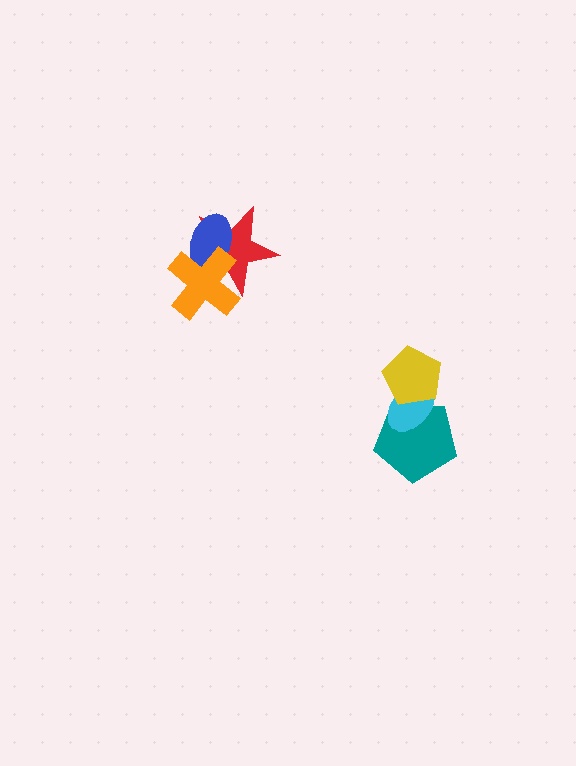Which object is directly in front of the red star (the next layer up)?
The blue ellipse is directly in front of the red star.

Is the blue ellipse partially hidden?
Yes, it is partially covered by another shape.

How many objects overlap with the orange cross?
2 objects overlap with the orange cross.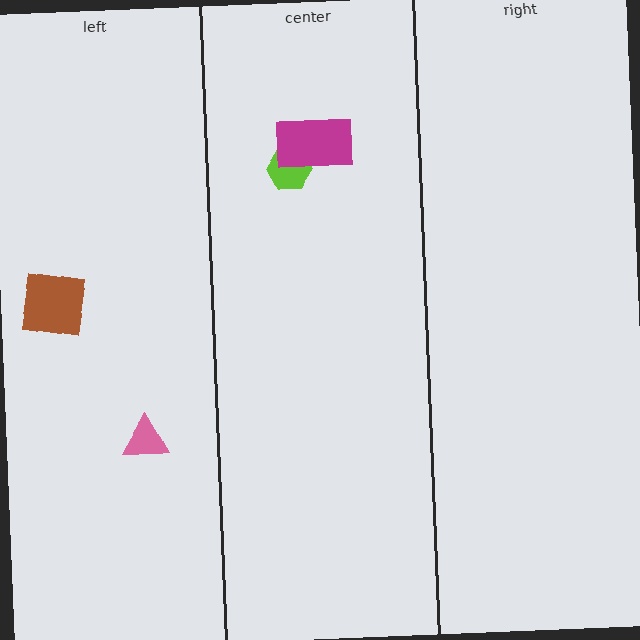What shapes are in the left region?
The pink triangle, the brown square.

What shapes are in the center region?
The lime hexagon, the magenta rectangle.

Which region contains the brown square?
The left region.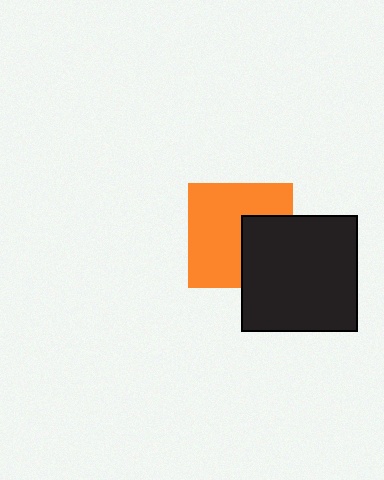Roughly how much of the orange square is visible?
Most of it is visible (roughly 66%).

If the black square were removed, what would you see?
You would see the complete orange square.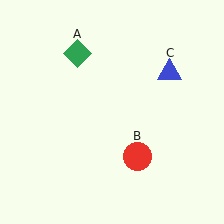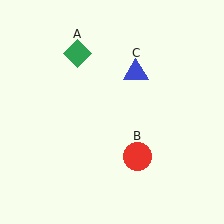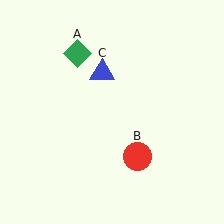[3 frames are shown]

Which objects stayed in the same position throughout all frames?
Green diamond (object A) and red circle (object B) remained stationary.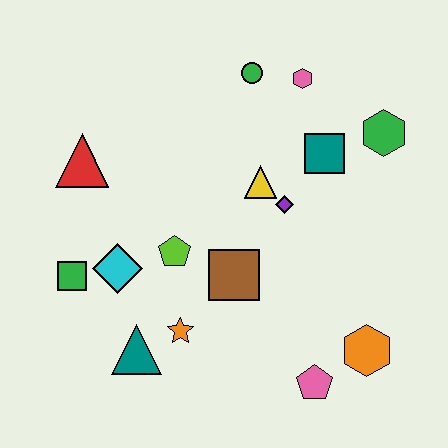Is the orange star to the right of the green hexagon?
No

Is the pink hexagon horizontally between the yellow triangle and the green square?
No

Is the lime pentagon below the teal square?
Yes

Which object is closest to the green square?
The cyan diamond is closest to the green square.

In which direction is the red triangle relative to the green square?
The red triangle is above the green square.